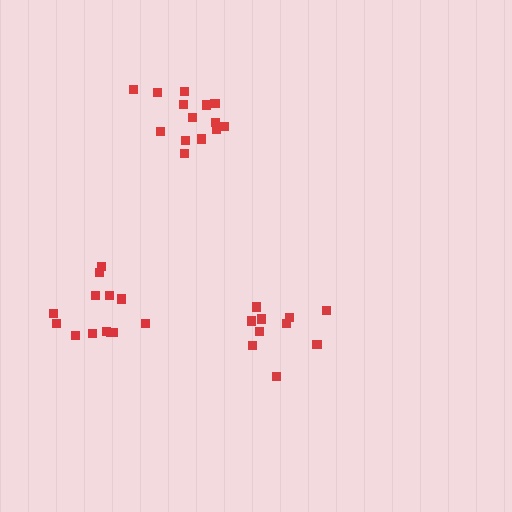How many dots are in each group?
Group 1: 11 dots, Group 2: 13 dots, Group 3: 14 dots (38 total).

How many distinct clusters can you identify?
There are 3 distinct clusters.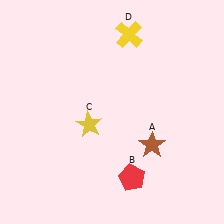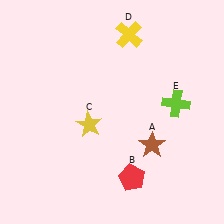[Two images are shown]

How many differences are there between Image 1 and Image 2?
There is 1 difference between the two images.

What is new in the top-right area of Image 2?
A lime cross (E) was added in the top-right area of Image 2.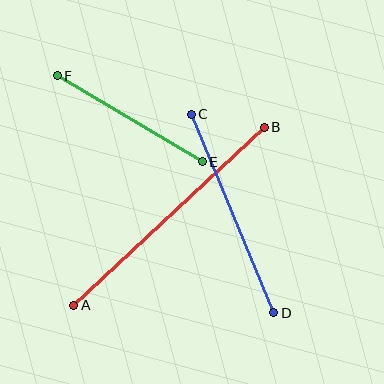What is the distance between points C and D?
The distance is approximately 215 pixels.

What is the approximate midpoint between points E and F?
The midpoint is at approximately (130, 119) pixels.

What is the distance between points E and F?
The distance is approximately 168 pixels.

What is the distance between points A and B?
The distance is approximately 261 pixels.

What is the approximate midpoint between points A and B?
The midpoint is at approximately (169, 216) pixels.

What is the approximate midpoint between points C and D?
The midpoint is at approximately (233, 214) pixels.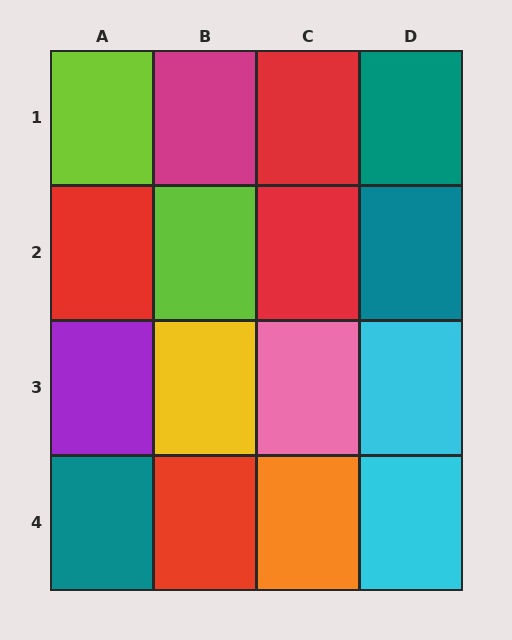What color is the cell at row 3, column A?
Purple.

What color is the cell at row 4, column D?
Cyan.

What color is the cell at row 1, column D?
Teal.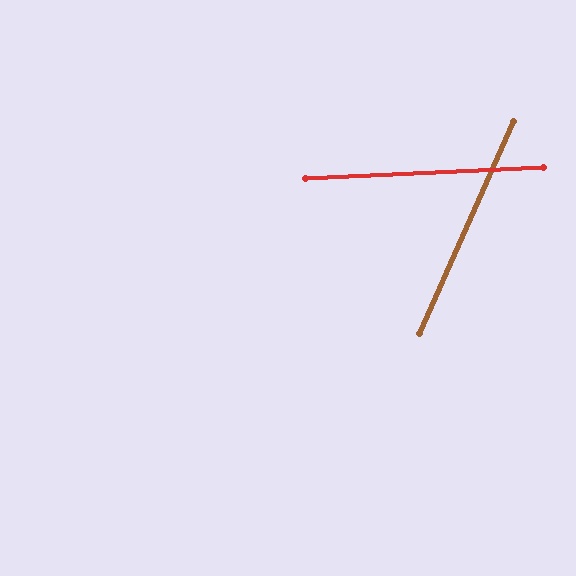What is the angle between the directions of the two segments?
Approximately 64 degrees.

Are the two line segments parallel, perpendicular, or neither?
Neither parallel nor perpendicular — they differ by about 64°.